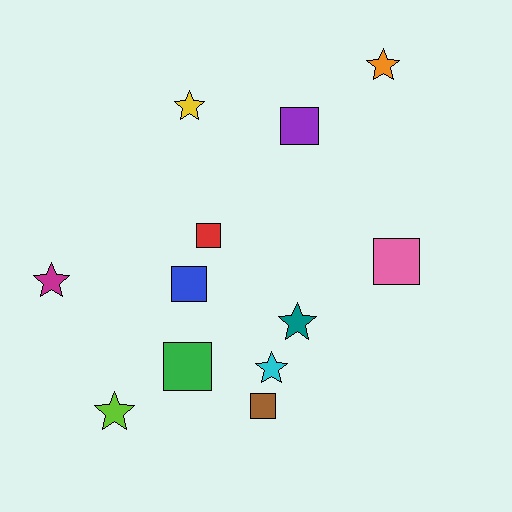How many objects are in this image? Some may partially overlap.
There are 12 objects.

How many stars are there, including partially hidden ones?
There are 6 stars.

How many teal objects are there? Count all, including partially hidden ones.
There is 1 teal object.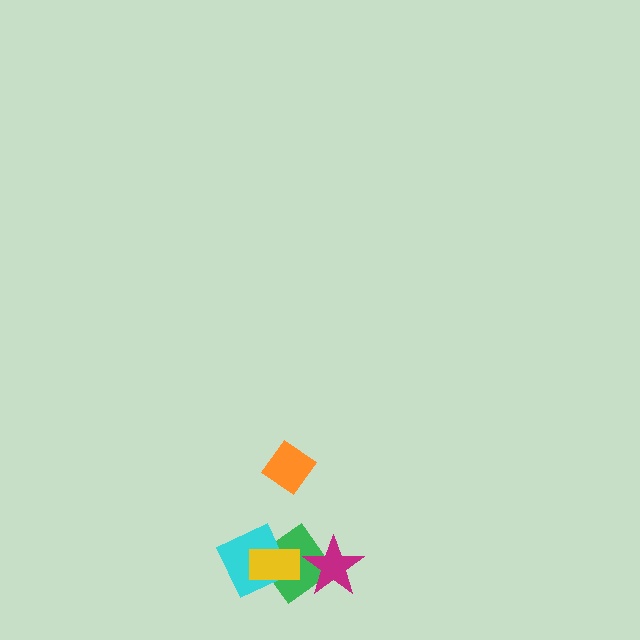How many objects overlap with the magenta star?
1 object overlaps with the magenta star.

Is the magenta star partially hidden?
No, no other shape covers it.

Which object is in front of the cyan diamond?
The yellow rectangle is in front of the cyan diamond.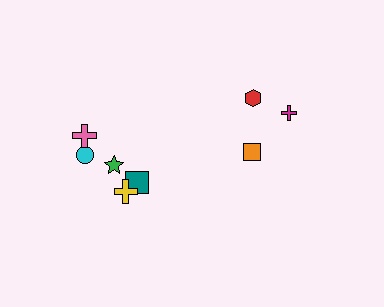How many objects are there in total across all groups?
There are 8 objects.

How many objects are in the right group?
There are 3 objects.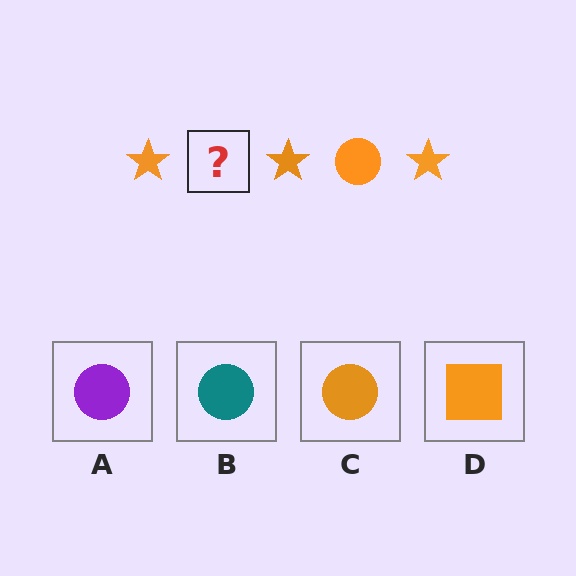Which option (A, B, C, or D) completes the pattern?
C.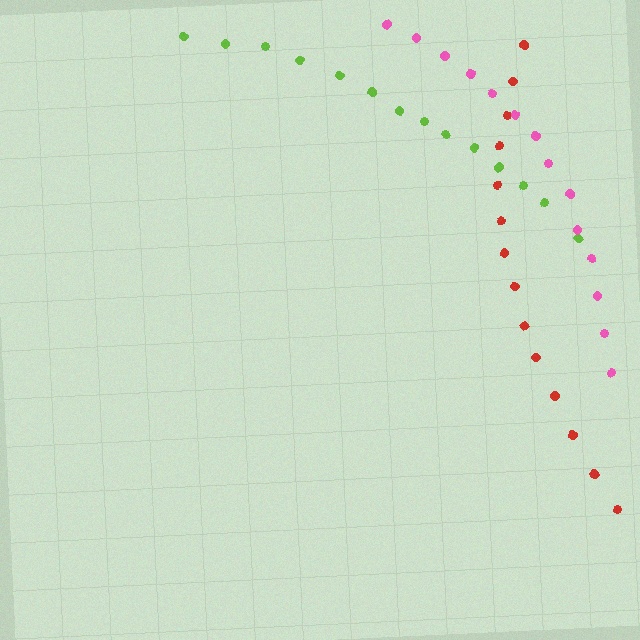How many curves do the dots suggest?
There are 3 distinct paths.